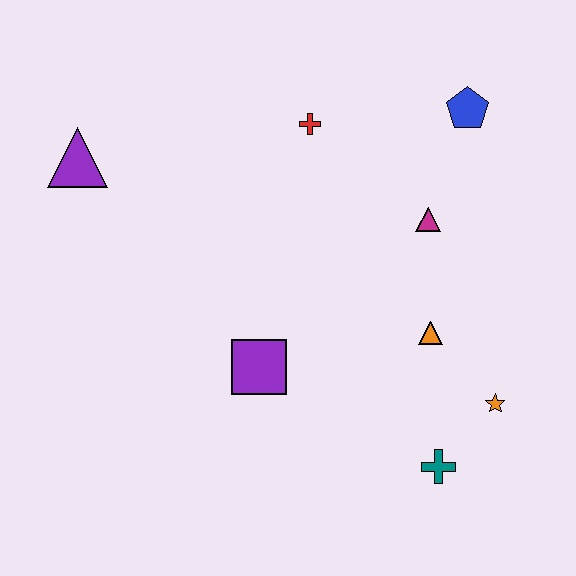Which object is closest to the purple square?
The orange triangle is closest to the purple square.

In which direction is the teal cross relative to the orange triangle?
The teal cross is below the orange triangle.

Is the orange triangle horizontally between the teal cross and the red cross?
Yes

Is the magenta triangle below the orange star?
No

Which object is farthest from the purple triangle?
The orange star is farthest from the purple triangle.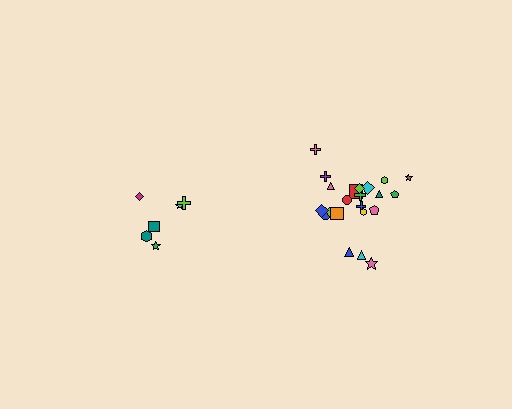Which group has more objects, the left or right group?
The right group.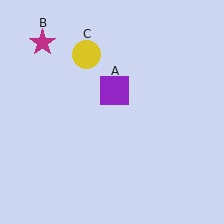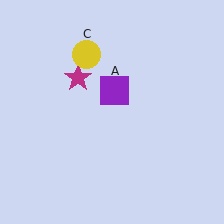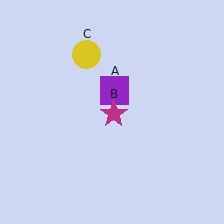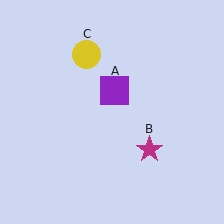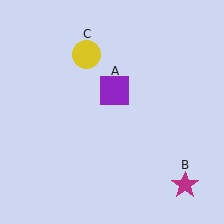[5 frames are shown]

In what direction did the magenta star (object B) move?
The magenta star (object B) moved down and to the right.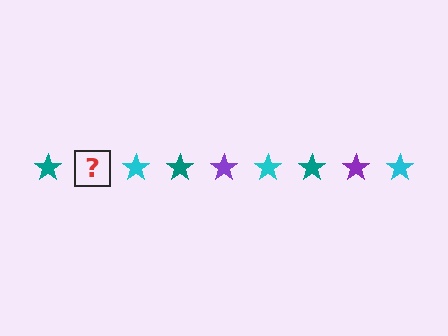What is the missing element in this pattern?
The missing element is a purple star.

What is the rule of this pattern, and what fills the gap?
The rule is that the pattern cycles through teal, purple, cyan stars. The gap should be filled with a purple star.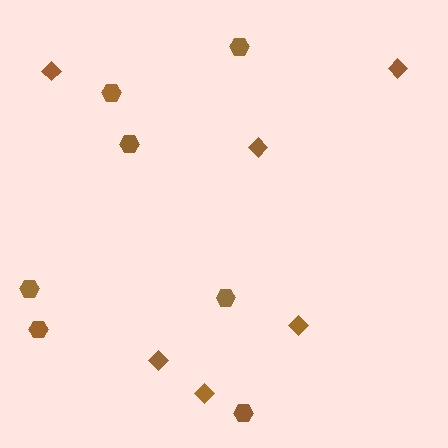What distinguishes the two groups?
There are 2 groups: one group of diamonds (6) and one group of hexagons (7).